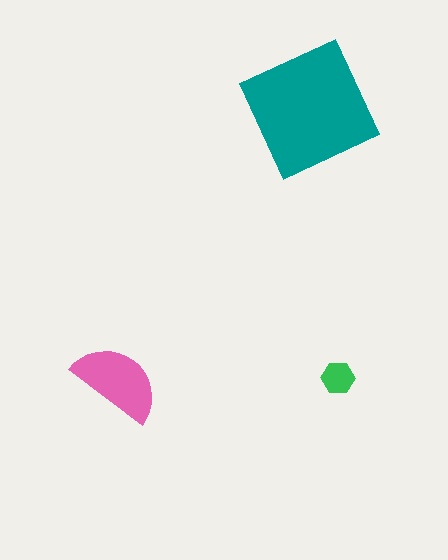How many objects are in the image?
There are 3 objects in the image.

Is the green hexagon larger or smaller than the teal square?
Smaller.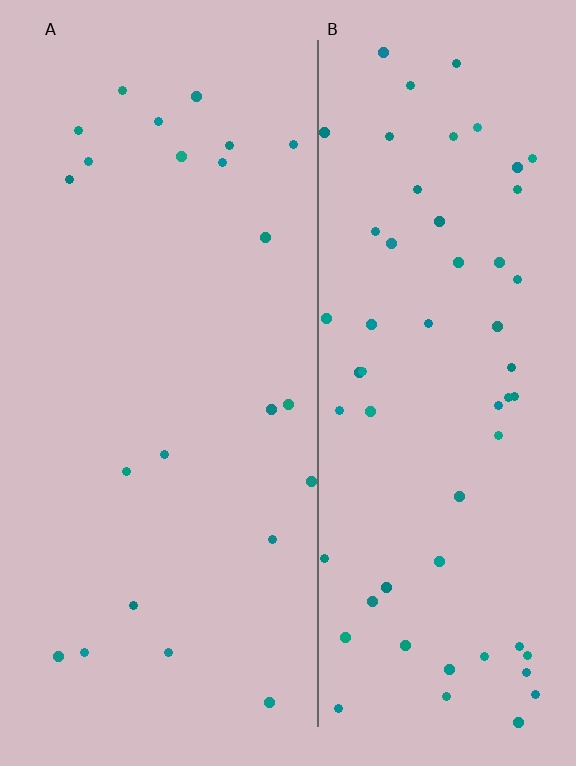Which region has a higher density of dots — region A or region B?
B (the right).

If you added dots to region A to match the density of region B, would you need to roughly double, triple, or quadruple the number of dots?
Approximately triple.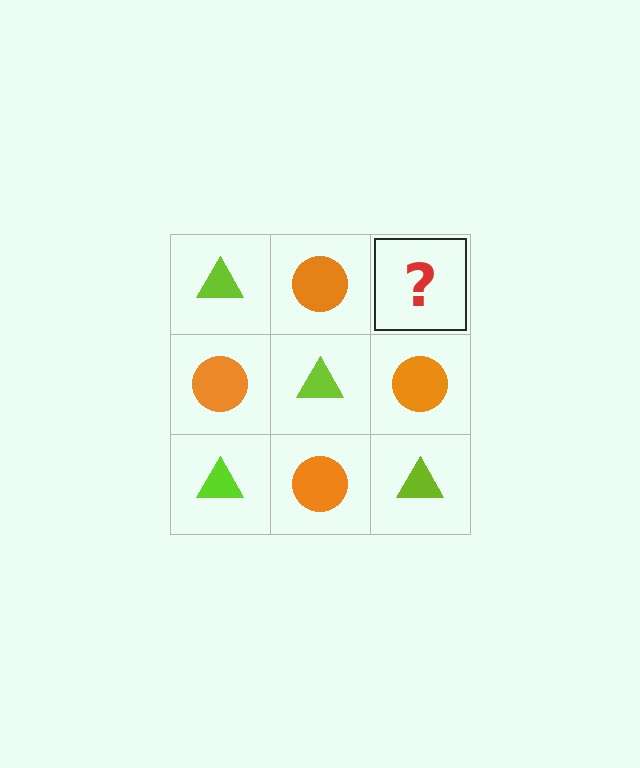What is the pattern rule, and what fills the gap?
The rule is that it alternates lime triangle and orange circle in a checkerboard pattern. The gap should be filled with a lime triangle.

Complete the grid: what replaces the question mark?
The question mark should be replaced with a lime triangle.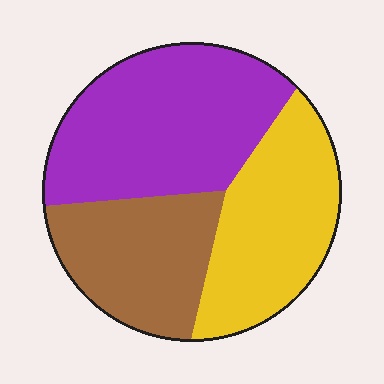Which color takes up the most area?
Purple, at roughly 40%.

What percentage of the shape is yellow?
Yellow takes up about one third (1/3) of the shape.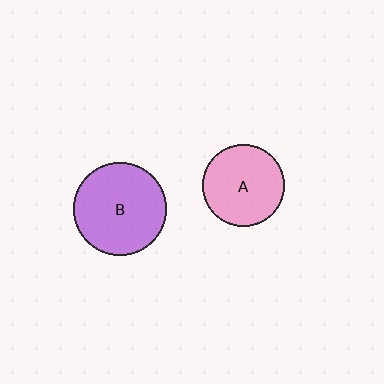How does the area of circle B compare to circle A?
Approximately 1.3 times.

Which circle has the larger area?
Circle B (purple).